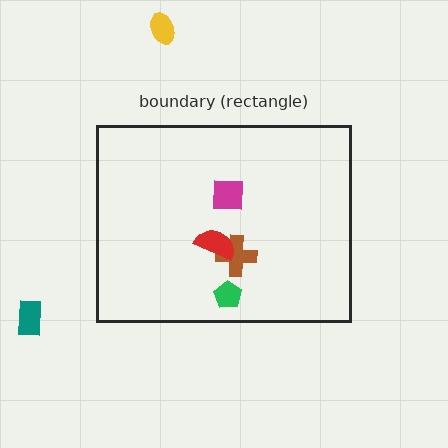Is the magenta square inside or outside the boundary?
Inside.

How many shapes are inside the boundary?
4 inside, 2 outside.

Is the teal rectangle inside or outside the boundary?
Outside.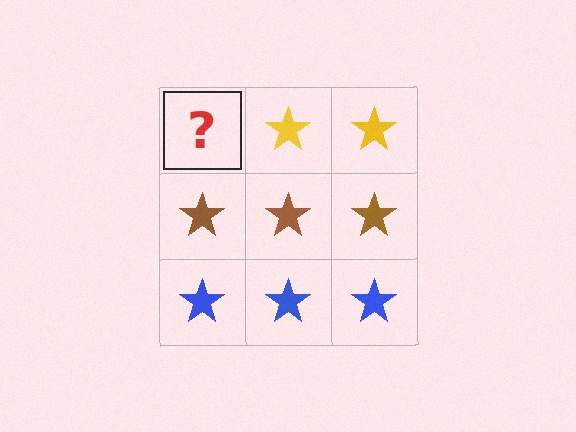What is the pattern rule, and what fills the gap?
The rule is that each row has a consistent color. The gap should be filled with a yellow star.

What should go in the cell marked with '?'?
The missing cell should contain a yellow star.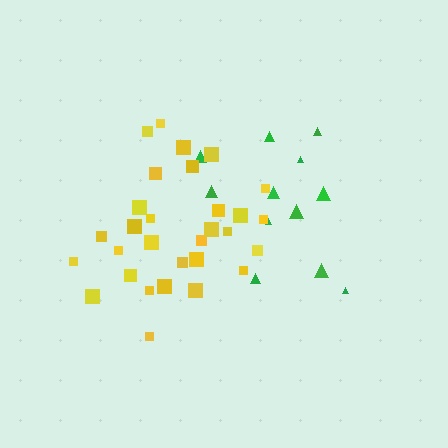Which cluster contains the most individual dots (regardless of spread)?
Yellow (30).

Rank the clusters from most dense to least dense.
yellow, green.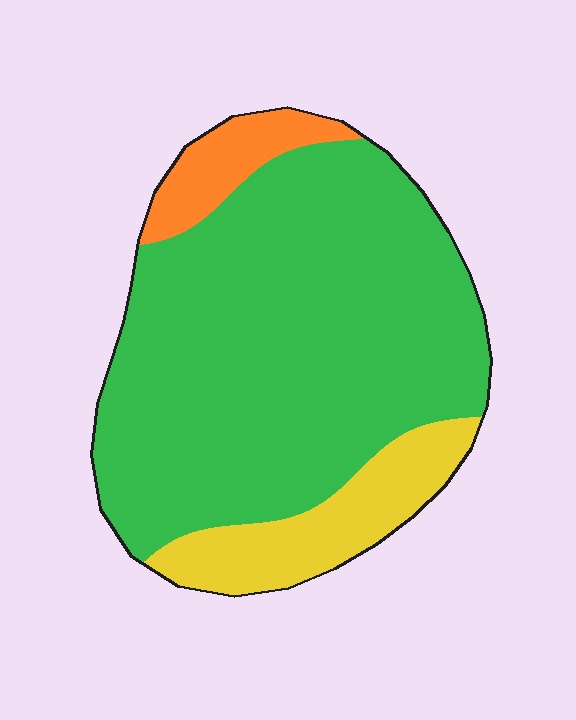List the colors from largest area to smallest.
From largest to smallest: green, yellow, orange.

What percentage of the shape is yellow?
Yellow covers 15% of the shape.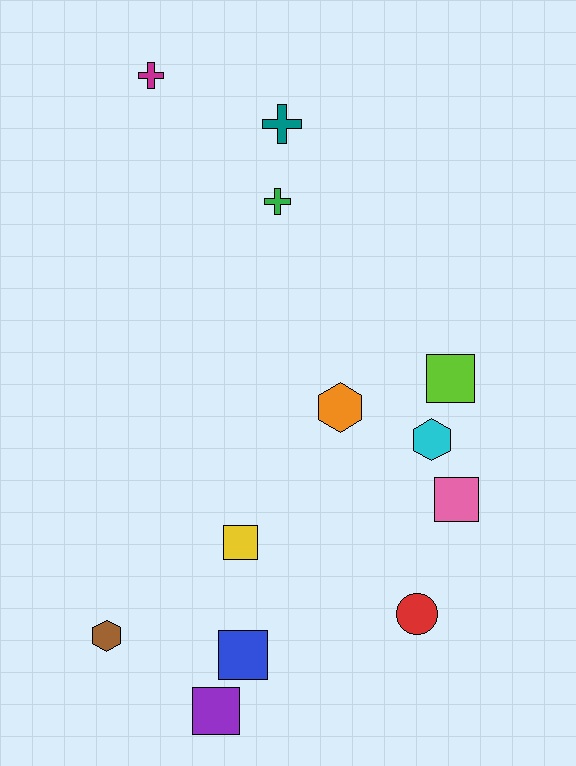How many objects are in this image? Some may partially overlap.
There are 12 objects.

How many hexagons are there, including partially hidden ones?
There are 3 hexagons.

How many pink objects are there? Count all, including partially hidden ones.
There is 1 pink object.